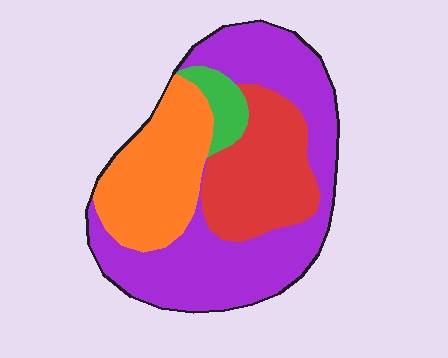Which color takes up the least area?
Green, at roughly 5%.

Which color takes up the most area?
Purple, at roughly 45%.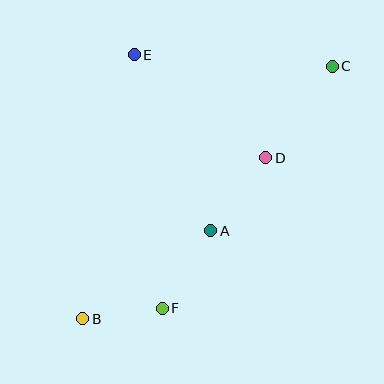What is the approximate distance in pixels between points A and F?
The distance between A and F is approximately 91 pixels.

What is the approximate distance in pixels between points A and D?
The distance between A and D is approximately 92 pixels.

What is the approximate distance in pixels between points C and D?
The distance between C and D is approximately 113 pixels.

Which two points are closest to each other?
Points B and F are closest to each other.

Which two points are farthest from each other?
Points B and C are farthest from each other.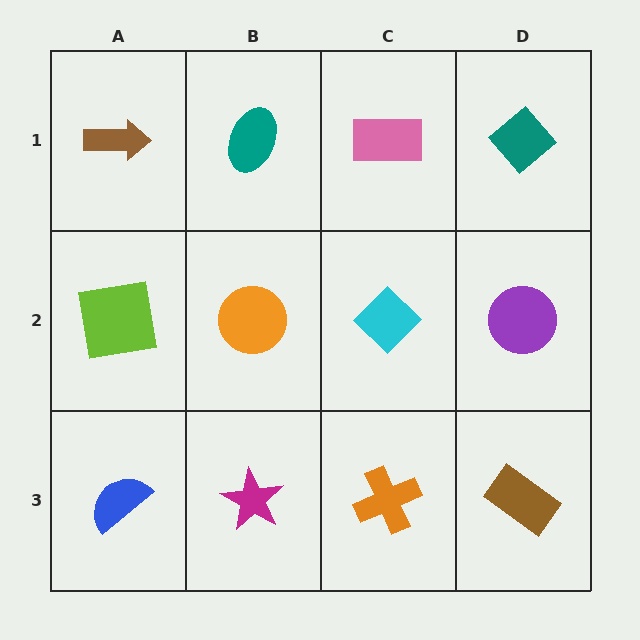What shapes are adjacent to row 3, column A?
A lime square (row 2, column A), a magenta star (row 3, column B).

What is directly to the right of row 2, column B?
A cyan diamond.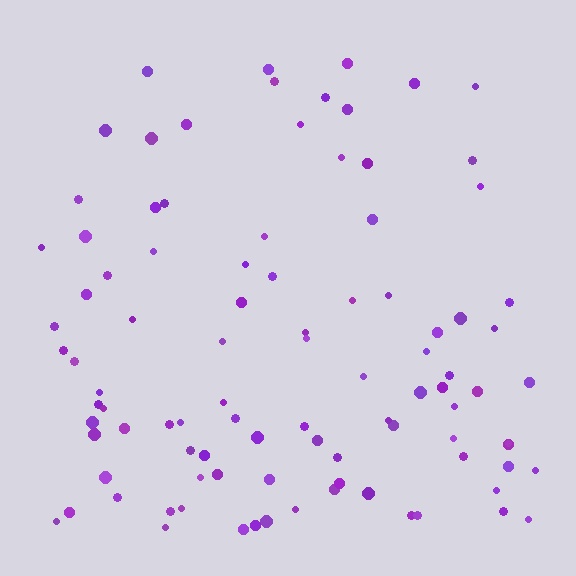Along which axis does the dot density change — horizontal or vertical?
Vertical.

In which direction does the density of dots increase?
From top to bottom, with the bottom side densest.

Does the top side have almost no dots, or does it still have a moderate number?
Still a moderate number, just noticeably fewer than the bottom.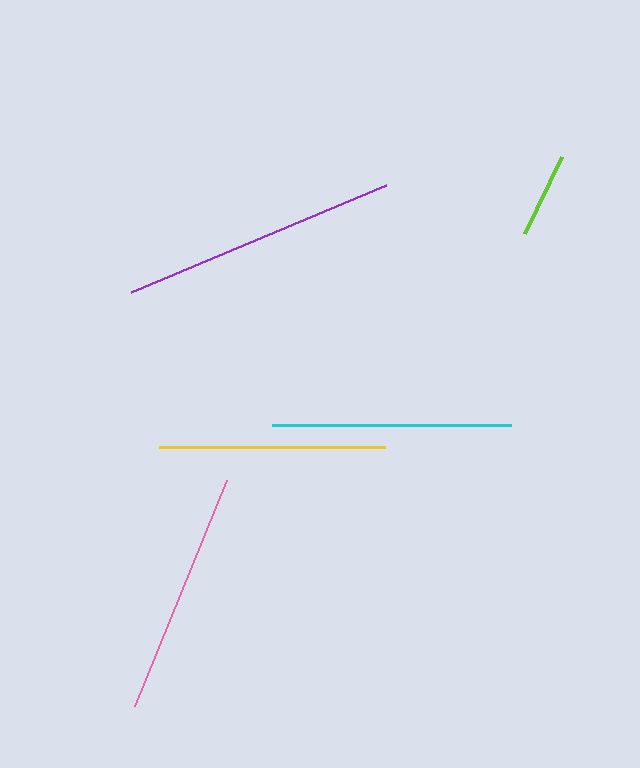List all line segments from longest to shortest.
From longest to shortest: purple, pink, cyan, yellow, lime.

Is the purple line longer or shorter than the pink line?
The purple line is longer than the pink line.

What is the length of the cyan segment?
The cyan segment is approximately 239 pixels long.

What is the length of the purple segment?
The purple segment is approximately 277 pixels long.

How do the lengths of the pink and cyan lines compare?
The pink and cyan lines are approximately the same length.